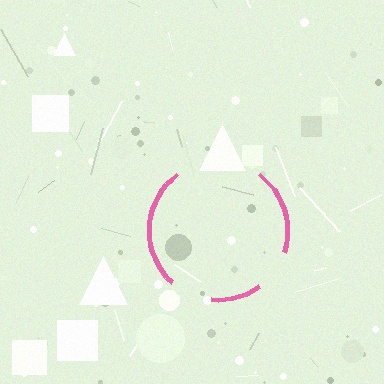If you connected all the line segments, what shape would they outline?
They would outline a circle.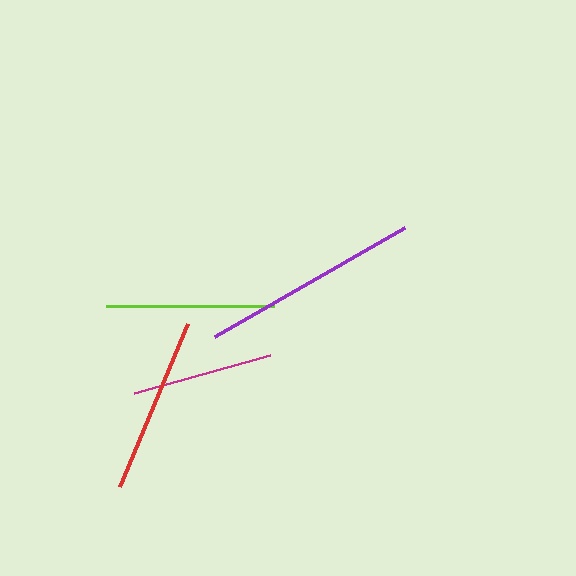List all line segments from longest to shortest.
From longest to shortest: purple, red, lime, magenta.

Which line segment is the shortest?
The magenta line is the shortest at approximately 142 pixels.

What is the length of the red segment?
The red segment is approximately 177 pixels long.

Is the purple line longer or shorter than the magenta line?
The purple line is longer than the magenta line.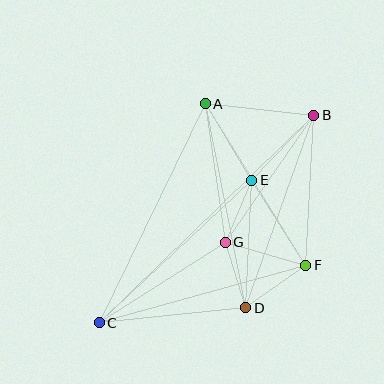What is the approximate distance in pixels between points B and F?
The distance between B and F is approximately 150 pixels.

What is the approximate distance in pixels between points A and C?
The distance between A and C is approximately 243 pixels.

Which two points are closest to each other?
Points E and G are closest to each other.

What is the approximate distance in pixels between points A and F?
The distance between A and F is approximately 190 pixels.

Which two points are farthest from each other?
Points B and C are farthest from each other.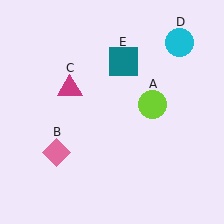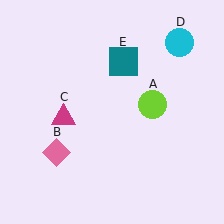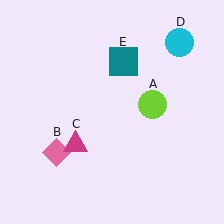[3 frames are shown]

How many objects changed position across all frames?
1 object changed position: magenta triangle (object C).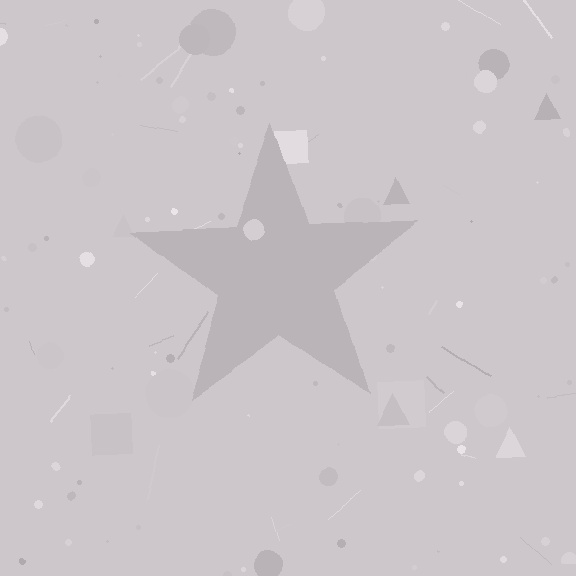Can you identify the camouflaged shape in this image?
The camouflaged shape is a star.